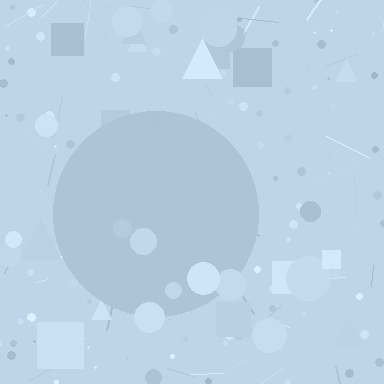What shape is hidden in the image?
A circle is hidden in the image.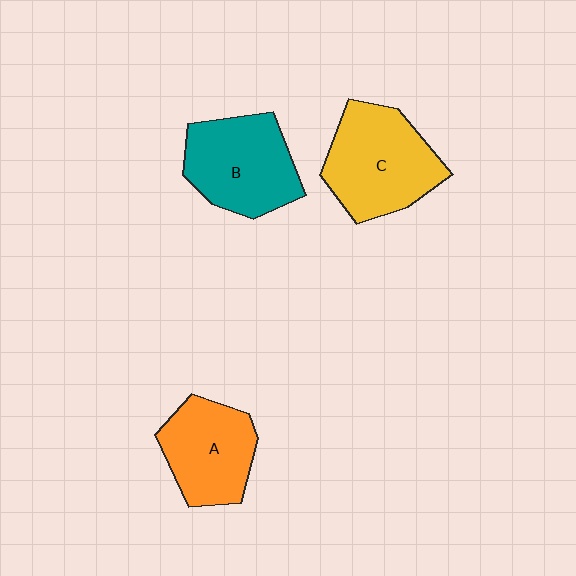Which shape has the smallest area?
Shape A (orange).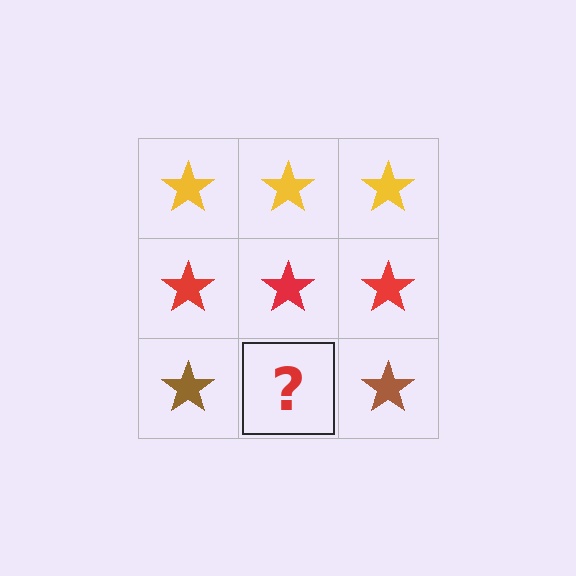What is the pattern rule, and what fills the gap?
The rule is that each row has a consistent color. The gap should be filled with a brown star.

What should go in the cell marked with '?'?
The missing cell should contain a brown star.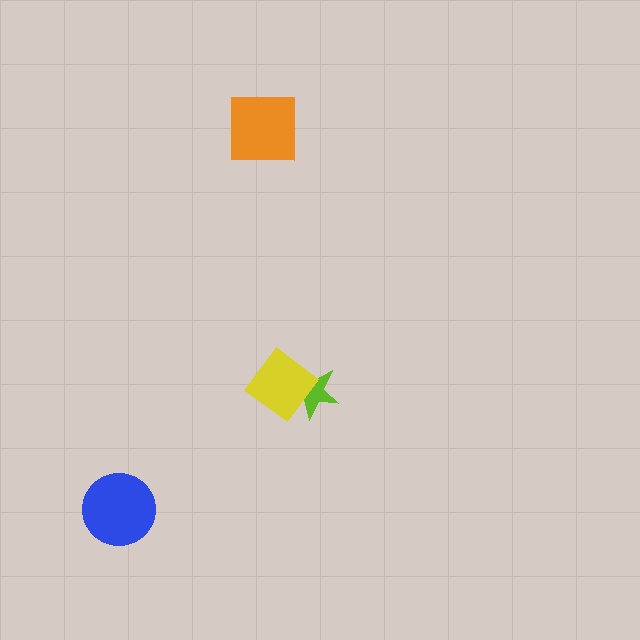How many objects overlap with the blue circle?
0 objects overlap with the blue circle.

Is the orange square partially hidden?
No, no other shape covers it.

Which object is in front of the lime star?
The yellow diamond is in front of the lime star.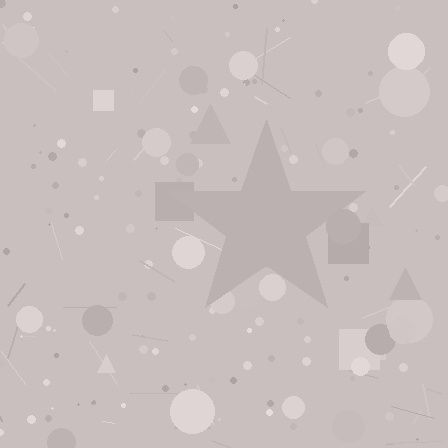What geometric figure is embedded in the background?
A star is embedded in the background.